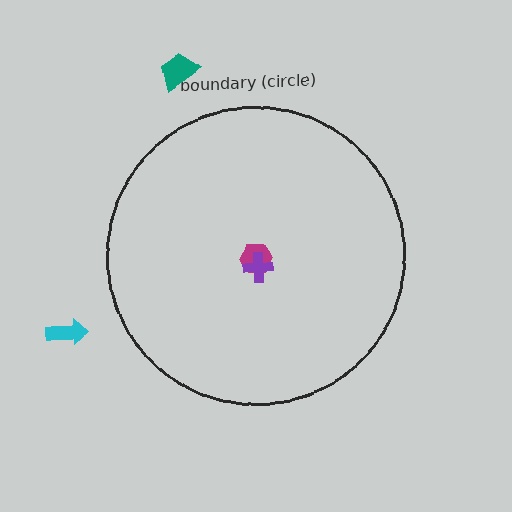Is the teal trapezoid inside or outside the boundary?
Outside.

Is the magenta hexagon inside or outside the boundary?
Inside.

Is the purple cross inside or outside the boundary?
Inside.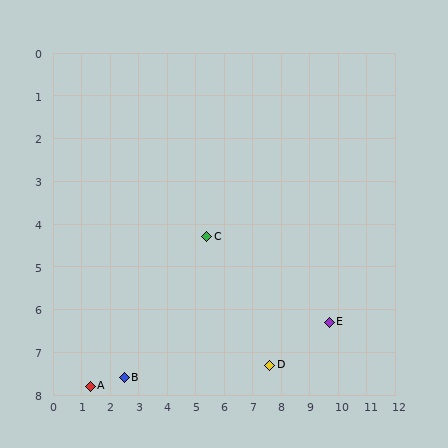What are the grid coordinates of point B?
Point B is at approximately (2.5, 7.6).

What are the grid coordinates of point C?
Point C is at approximately (5.4, 4.3).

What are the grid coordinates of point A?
Point A is at approximately (1.3, 7.8).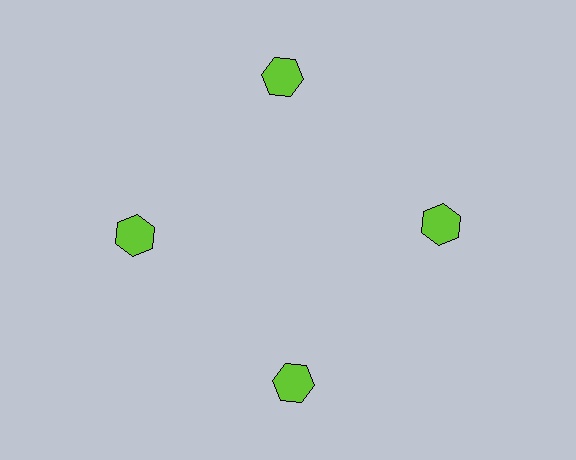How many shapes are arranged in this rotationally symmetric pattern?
There are 4 shapes, arranged in 4 groups of 1.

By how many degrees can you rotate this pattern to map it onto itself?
The pattern maps onto itself every 90 degrees of rotation.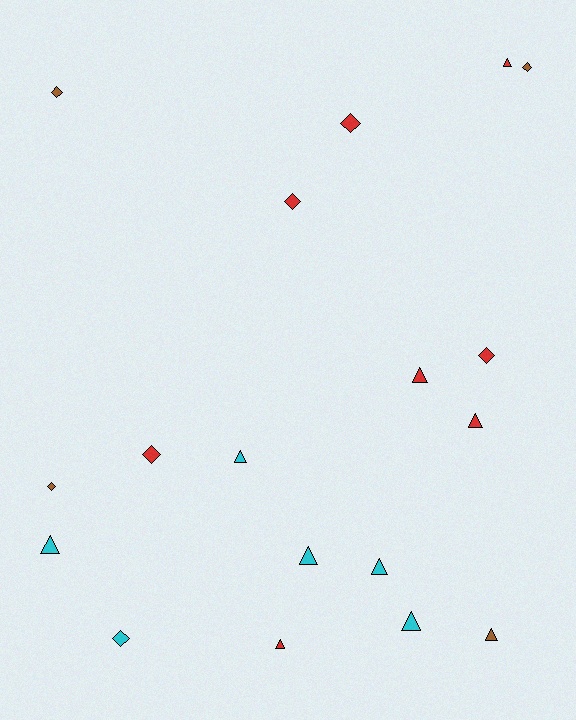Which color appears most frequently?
Red, with 8 objects.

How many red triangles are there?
There are 4 red triangles.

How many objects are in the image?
There are 18 objects.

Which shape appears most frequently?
Triangle, with 10 objects.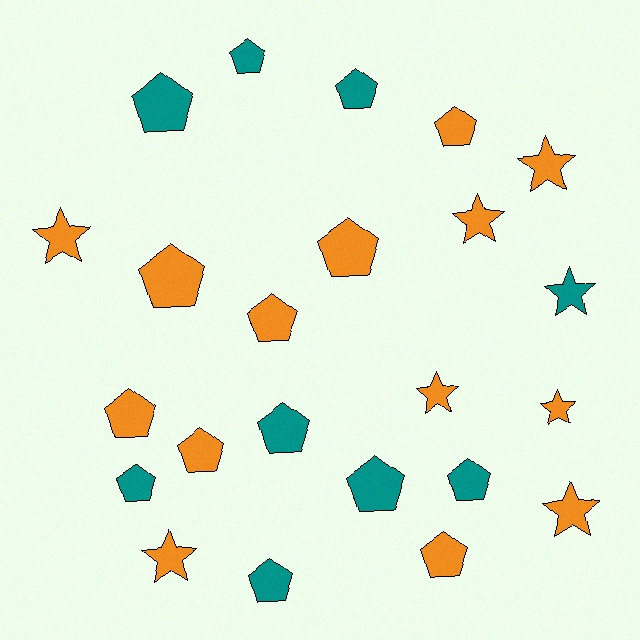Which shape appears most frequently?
Pentagon, with 15 objects.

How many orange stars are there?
There are 7 orange stars.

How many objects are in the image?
There are 23 objects.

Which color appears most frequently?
Orange, with 14 objects.